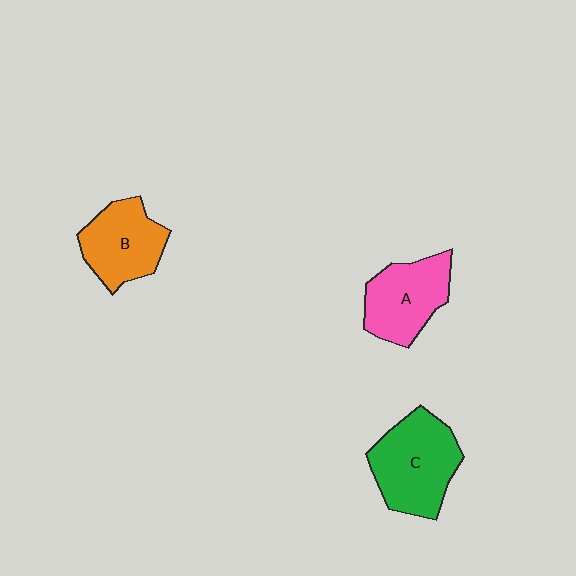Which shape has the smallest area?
Shape B (orange).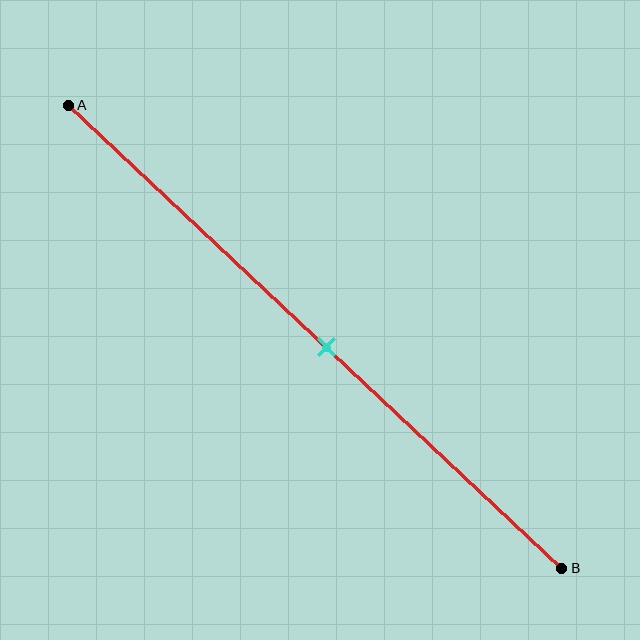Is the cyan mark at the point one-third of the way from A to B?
No, the mark is at about 50% from A, not at the 33% one-third point.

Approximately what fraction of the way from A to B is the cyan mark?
The cyan mark is approximately 50% of the way from A to B.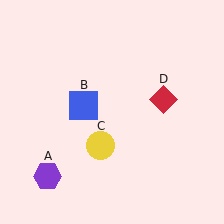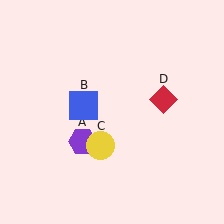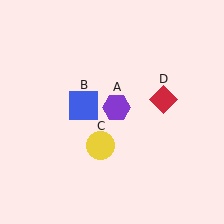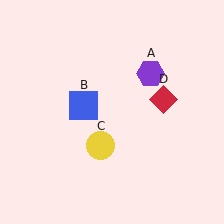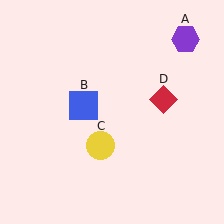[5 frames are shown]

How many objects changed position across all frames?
1 object changed position: purple hexagon (object A).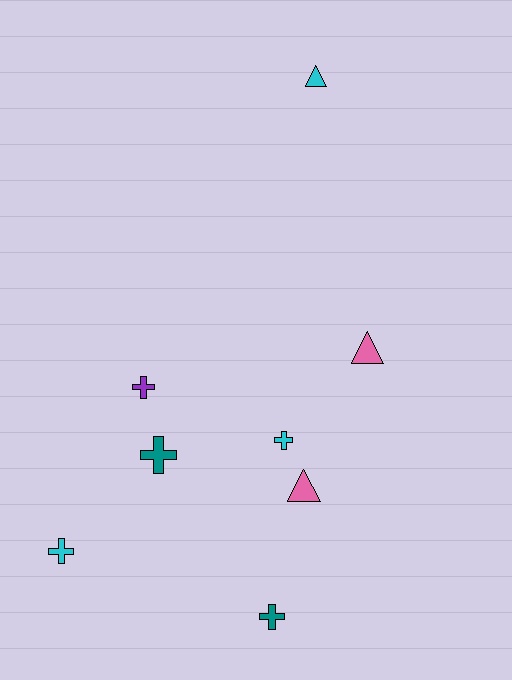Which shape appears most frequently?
Cross, with 5 objects.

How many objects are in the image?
There are 8 objects.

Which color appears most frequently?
Cyan, with 3 objects.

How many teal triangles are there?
There are no teal triangles.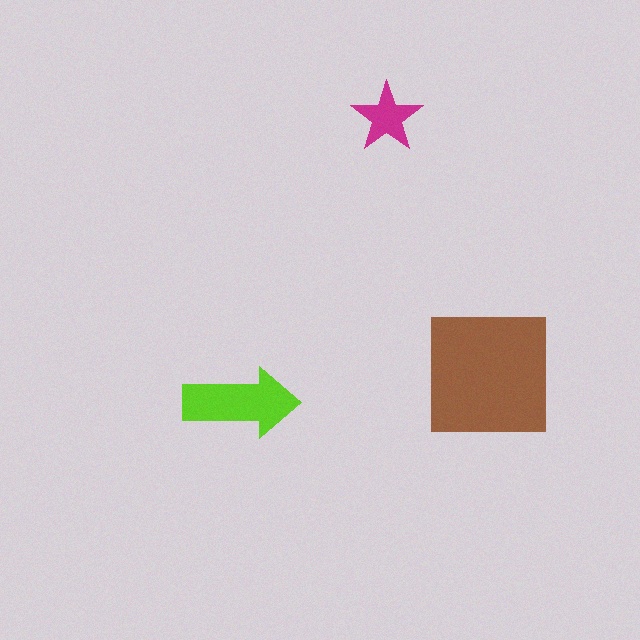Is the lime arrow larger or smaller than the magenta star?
Larger.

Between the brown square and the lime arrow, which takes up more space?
The brown square.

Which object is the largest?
The brown square.